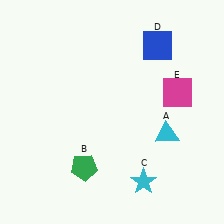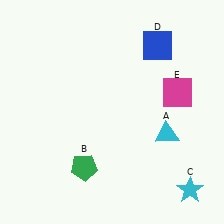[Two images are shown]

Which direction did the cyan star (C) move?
The cyan star (C) moved right.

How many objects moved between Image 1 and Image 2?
1 object moved between the two images.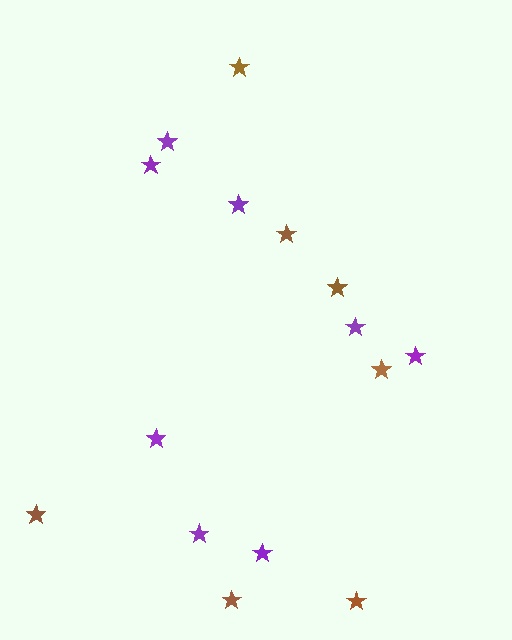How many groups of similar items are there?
There are 2 groups: one group of purple stars (8) and one group of brown stars (7).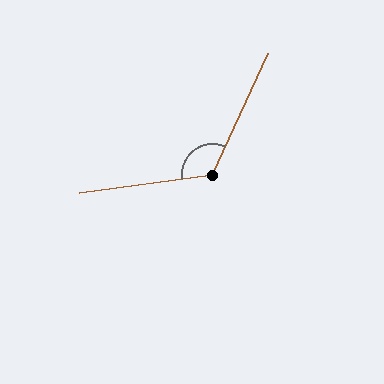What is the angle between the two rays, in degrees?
Approximately 123 degrees.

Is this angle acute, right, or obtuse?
It is obtuse.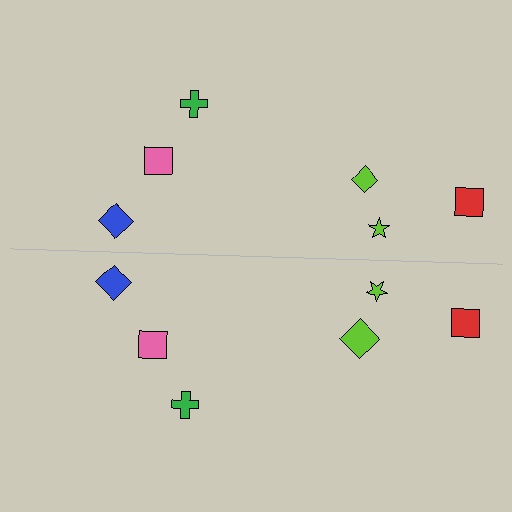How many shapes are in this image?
There are 12 shapes in this image.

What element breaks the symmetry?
The lime diamond on the bottom side has a different size than its mirror counterpart.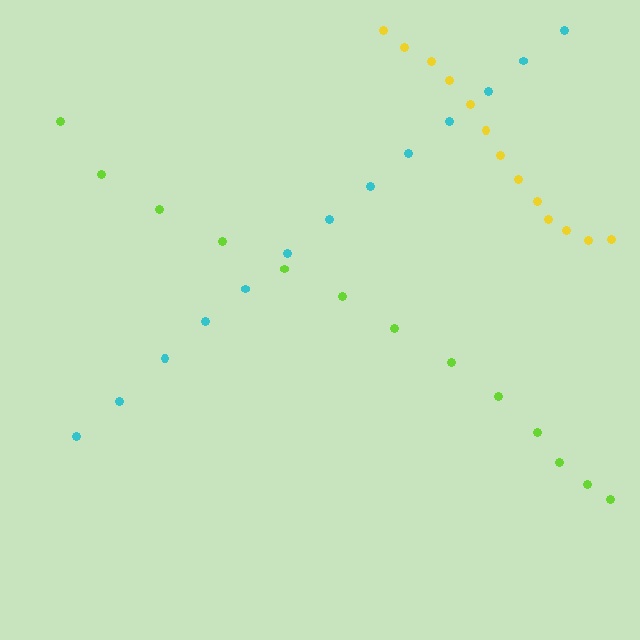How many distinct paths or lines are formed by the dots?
There are 3 distinct paths.